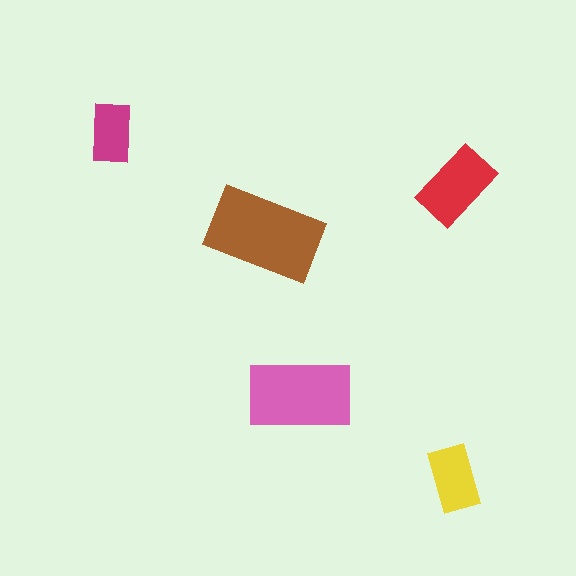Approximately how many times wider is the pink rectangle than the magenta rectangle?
About 1.5 times wider.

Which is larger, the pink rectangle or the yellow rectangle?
The pink one.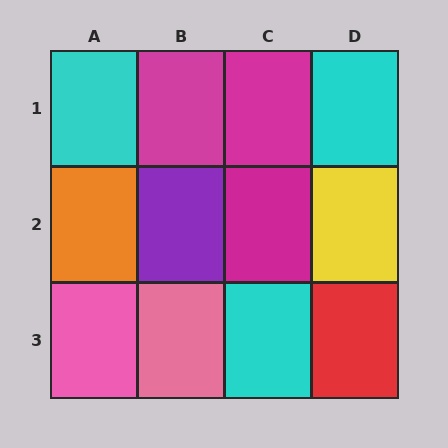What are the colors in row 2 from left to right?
Orange, purple, magenta, yellow.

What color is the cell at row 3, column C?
Cyan.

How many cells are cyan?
3 cells are cyan.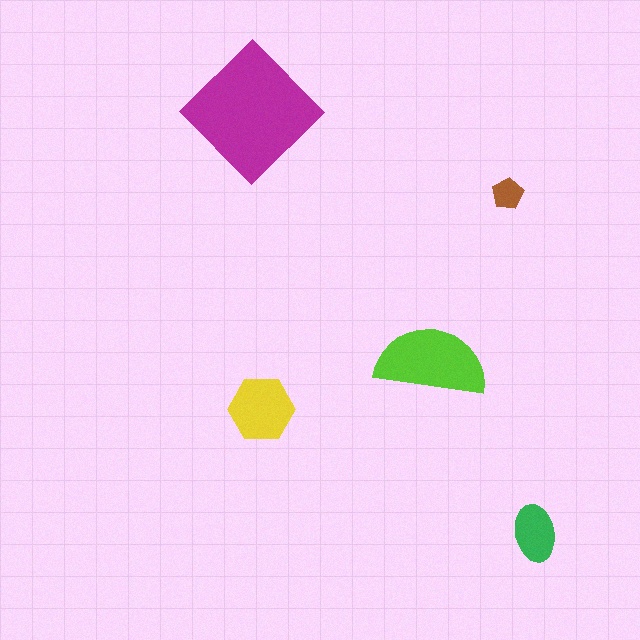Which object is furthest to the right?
The green ellipse is rightmost.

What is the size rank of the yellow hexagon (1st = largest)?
3rd.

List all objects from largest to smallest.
The magenta diamond, the lime semicircle, the yellow hexagon, the green ellipse, the brown pentagon.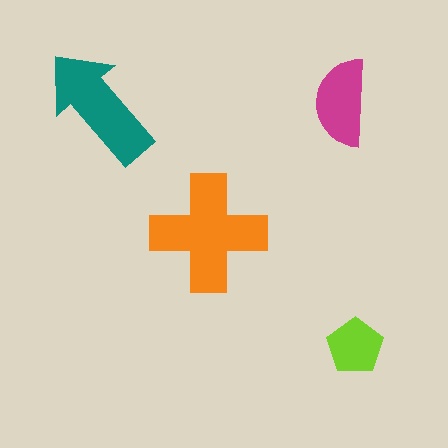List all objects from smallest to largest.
The lime pentagon, the magenta semicircle, the teal arrow, the orange cross.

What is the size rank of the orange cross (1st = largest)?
1st.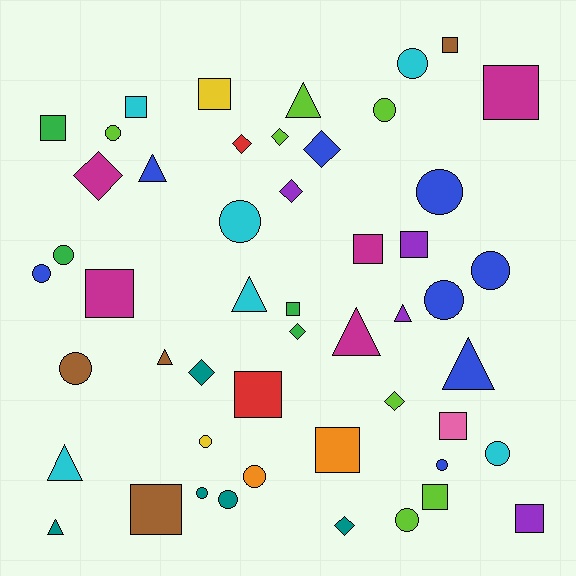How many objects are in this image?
There are 50 objects.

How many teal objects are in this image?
There are 5 teal objects.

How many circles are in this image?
There are 17 circles.